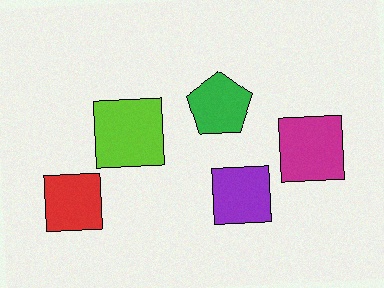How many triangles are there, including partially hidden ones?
There are no triangles.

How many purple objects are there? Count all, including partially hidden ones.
There is 1 purple object.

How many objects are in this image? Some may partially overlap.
There are 5 objects.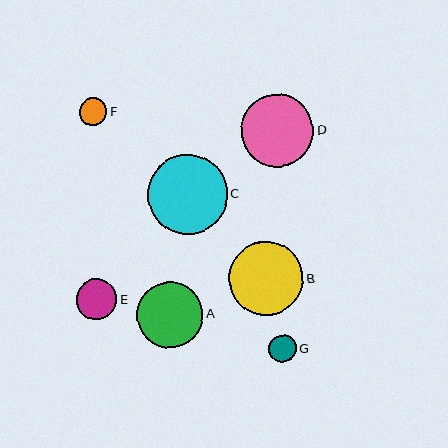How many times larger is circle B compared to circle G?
Circle B is approximately 2.7 times the size of circle G.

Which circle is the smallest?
Circle G is the smallest with a size of approximately 28 pixels.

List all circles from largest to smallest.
From largest to smallest: C, B, D, A, E, F, G.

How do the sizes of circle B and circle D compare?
Circle B and circle D are approximately the same size.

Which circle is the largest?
Circle C is the largest with a size of approximately 80 pixels.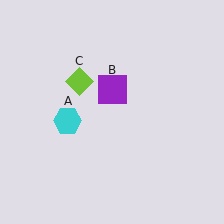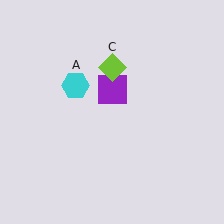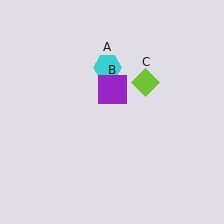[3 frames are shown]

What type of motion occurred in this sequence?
The cyan hexagon (object A), lime diamond (object C) rotated clockwise around the center of the scene.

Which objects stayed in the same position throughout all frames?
Purple square (object B) remained stationary.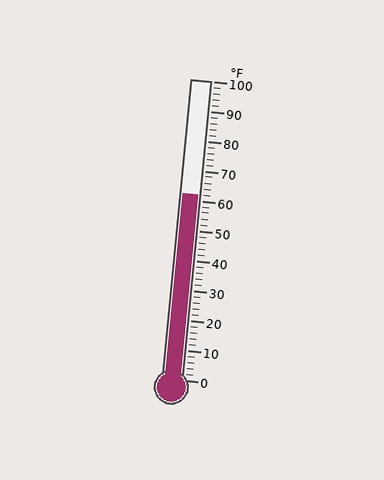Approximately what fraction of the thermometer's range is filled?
The thermometer is filled to approximately 60% of its range.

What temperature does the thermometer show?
The thermometer shows approximately 62°F.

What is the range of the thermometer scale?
The thermometer scale ranges from 0°F to 100°F.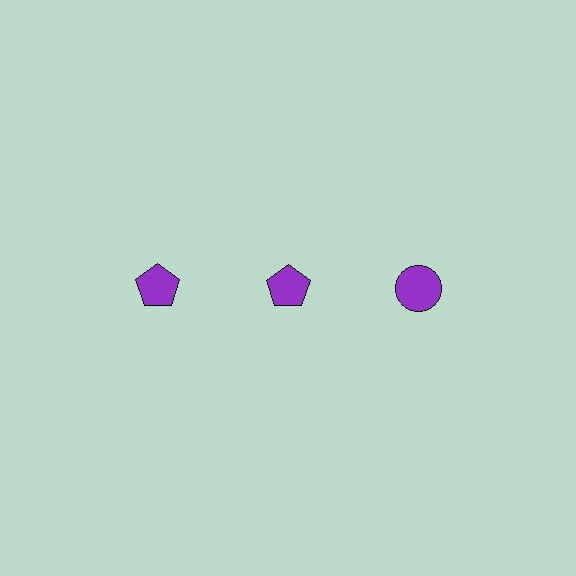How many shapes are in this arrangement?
There are 3 shapes arranged in a grid pattern.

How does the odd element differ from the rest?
It has a different shape: circle instead of pentagon.